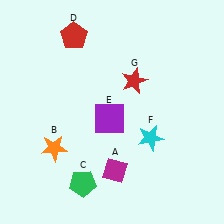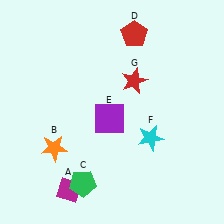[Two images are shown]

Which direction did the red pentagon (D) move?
The red pentagon (D) moved right.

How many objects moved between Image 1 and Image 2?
2 objects moved between the two images.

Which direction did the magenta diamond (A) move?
The magenta diamond (A) moved left.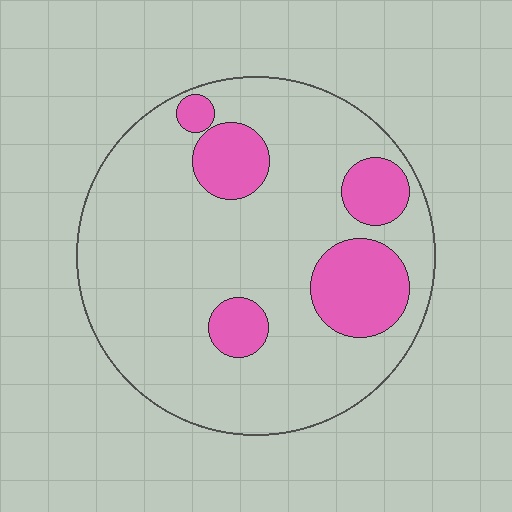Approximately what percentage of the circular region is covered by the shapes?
Approximately 20%.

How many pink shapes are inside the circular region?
5.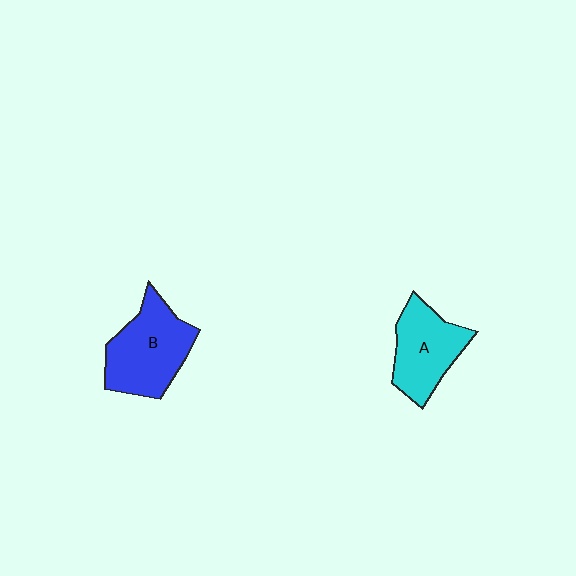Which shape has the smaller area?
Shape A (cyan).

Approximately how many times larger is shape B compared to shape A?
Approximately 1.2 times.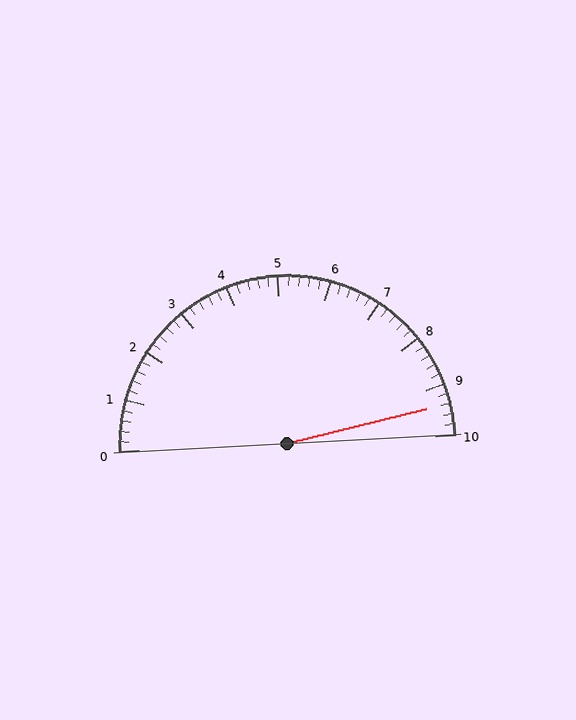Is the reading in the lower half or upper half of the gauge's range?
The reading is in the upper half of the range (0 to 10).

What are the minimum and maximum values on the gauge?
The gauge ranges from 0 to 10.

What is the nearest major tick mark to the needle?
The nearest major tick mark is 9.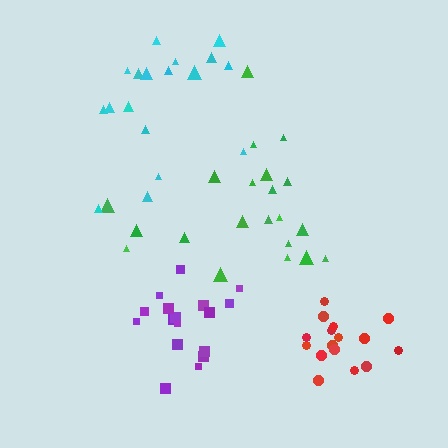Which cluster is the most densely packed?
Red.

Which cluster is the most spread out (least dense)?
Cyan.